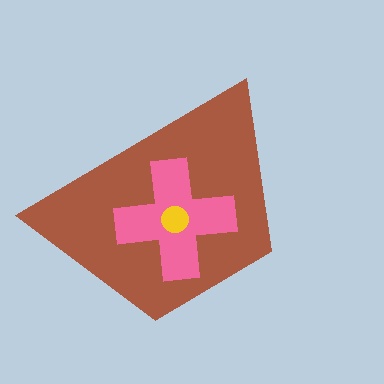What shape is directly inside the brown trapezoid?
The pink cross.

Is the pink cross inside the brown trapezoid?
Yes.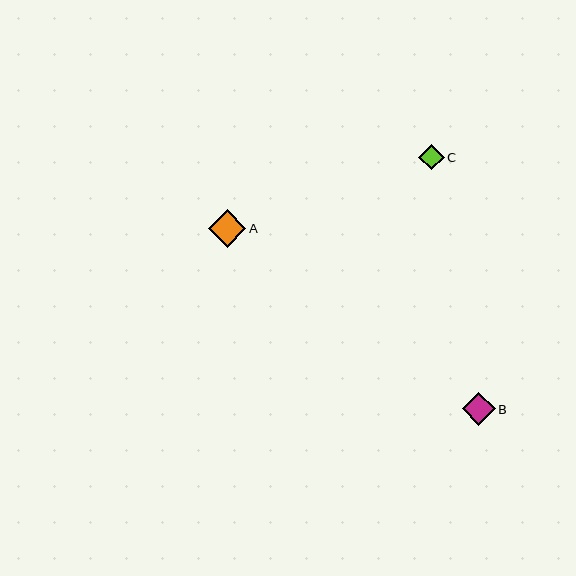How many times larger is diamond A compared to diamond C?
Diamond A is approximately 1.5 times the size of diamond C.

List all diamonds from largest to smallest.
From largest to smallest: A, B, C.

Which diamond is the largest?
Diamond A is the largest with a size of approximately 37 pixels.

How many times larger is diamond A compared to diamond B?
Diamond A is approximately 1.1 times the size of diamond B.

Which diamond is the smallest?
Diamond C is the smallest with a size of approximately 25 pixels.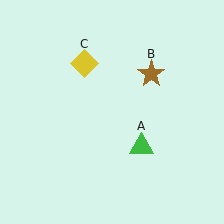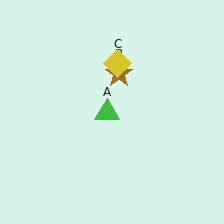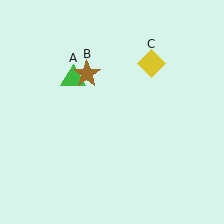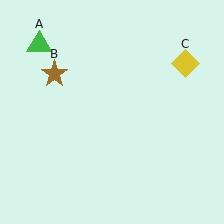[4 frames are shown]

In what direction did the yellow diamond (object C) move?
The yellow diamond (object C) moved right.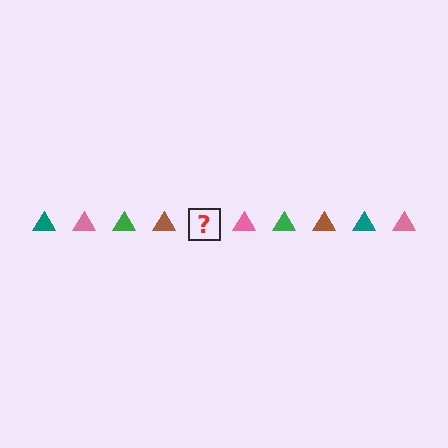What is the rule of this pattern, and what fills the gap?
The rule is that the pattern cycles through teal, pink, green, brown triangles. The gap should be filled with a teal triangle.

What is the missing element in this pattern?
The missing element is a teal triangle.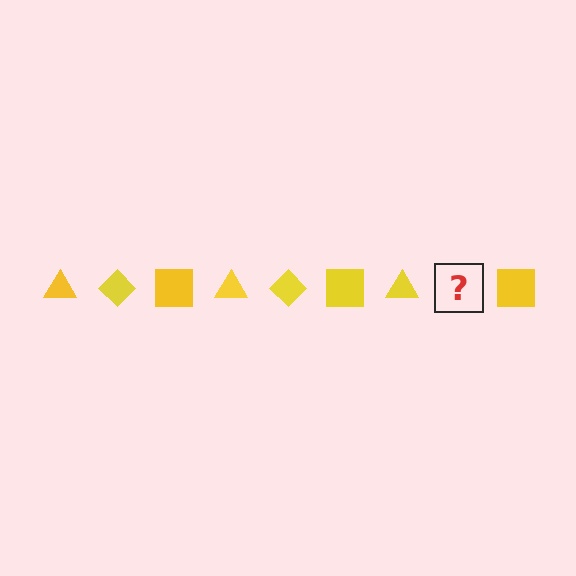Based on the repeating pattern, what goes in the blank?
The blank should be a yellow diamond.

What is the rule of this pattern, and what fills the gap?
The rule is that the pattern cycles through triangle, diamond, square shapes in yellow. The gap should be filled with a yellow diamond.